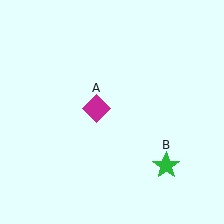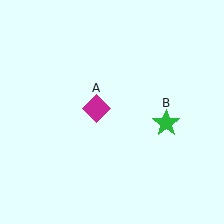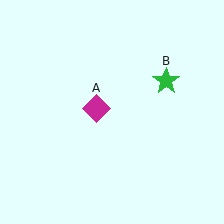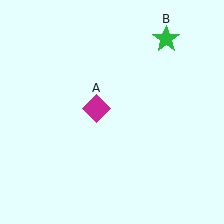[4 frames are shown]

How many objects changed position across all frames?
1 object changed position: green star (object B).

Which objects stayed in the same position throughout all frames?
Magenta diamond (object A) remained stationary.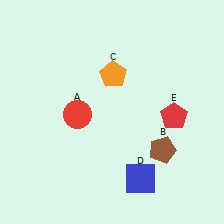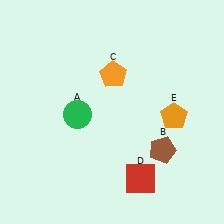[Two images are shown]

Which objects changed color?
A changed from red to green. D changed from blue to red. E changed from red to orange.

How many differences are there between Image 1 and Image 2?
There are 3 differences between the two images.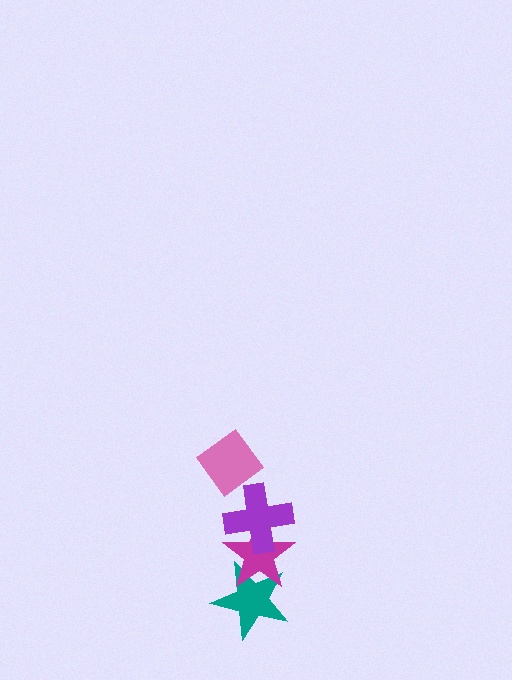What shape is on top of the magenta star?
The purple cross is on top of the magenta star.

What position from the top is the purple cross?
The purple cross is 2nd from the top.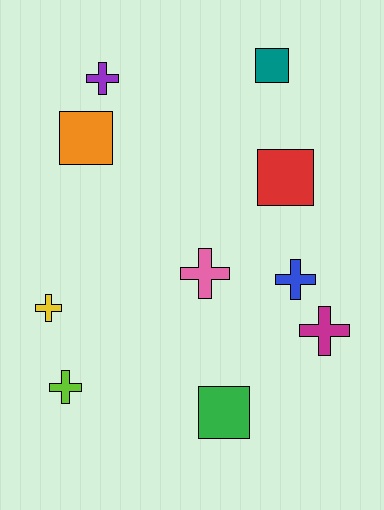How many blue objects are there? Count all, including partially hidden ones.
There is 1 blue object.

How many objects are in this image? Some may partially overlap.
There are 10 objects.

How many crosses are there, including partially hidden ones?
There are 6 crosses.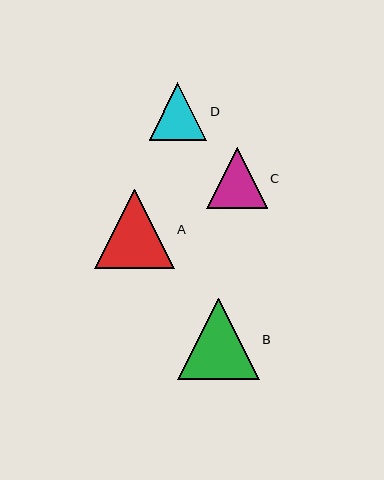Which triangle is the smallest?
Triangle D is the smallest with a size of approximately 57 pixels.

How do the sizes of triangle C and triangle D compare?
Triangle C and triangle D are approximately the same size.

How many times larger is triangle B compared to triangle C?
Triangle B is approximately 1.3 times the size of triangle C.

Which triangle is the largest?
Triangle B is the largest with a size of approximately 81 pixels.